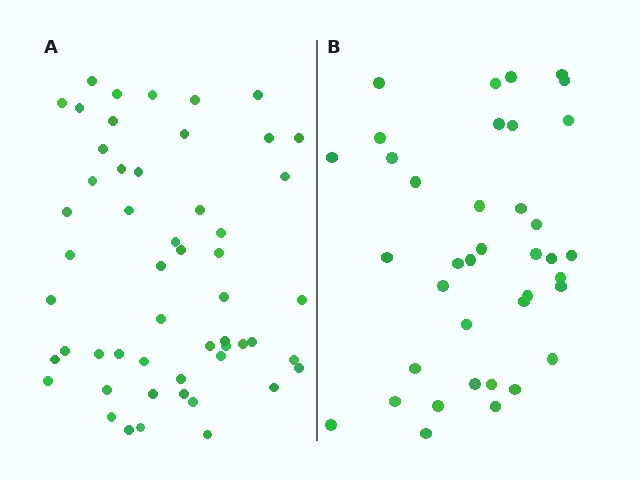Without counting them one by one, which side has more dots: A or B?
Region A (the left region) has more dots.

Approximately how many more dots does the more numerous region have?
Region A has approximately 15 more dots than region B.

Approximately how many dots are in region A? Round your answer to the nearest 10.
About 50 dots. (The exact count is 53, which rounds to 50.)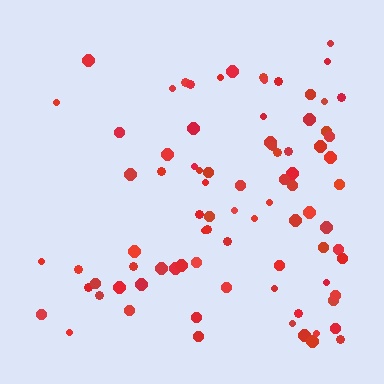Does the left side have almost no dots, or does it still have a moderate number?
Still a moderate number, just noticeably fewer than the right.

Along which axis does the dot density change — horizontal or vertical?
Horizontal.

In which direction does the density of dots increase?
From left to right, with the right side densest.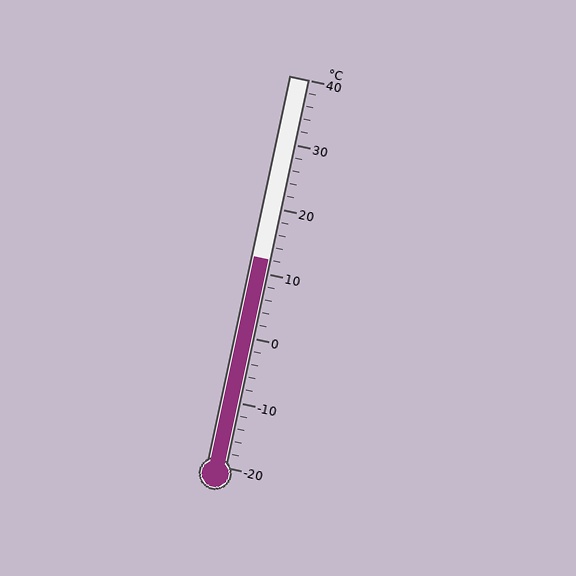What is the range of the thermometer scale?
The thermometer scale ranges from -20°C to 40°C.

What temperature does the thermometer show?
The thermometer shows approximately 12°C.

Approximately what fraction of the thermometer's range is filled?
The thermometer is filled to approximately 55% of its range.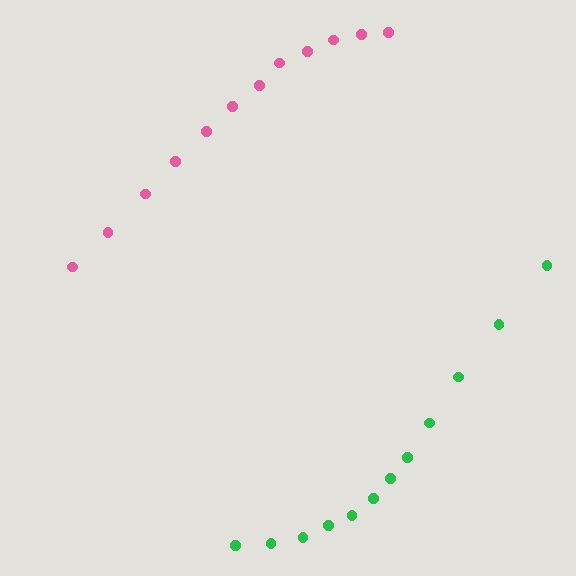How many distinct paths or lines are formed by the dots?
There are 2 distinct paths.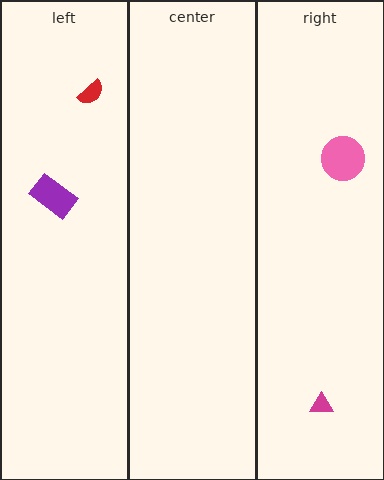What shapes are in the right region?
The pink circle, the magenta triangle.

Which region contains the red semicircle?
The left region.